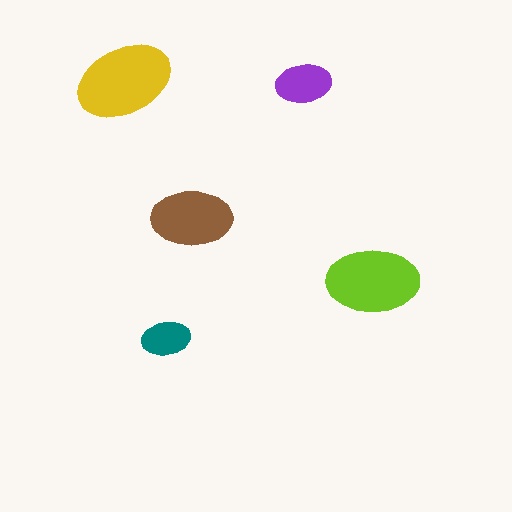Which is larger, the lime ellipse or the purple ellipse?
The lime one.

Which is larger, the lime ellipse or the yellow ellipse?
The yellow one.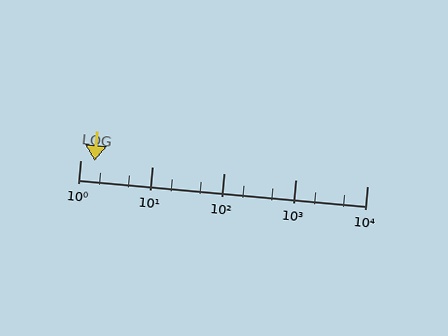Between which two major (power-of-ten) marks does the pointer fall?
The pointer is between 1 and 10.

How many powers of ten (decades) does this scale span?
The scale spans 4 decades, from 1 to 10000.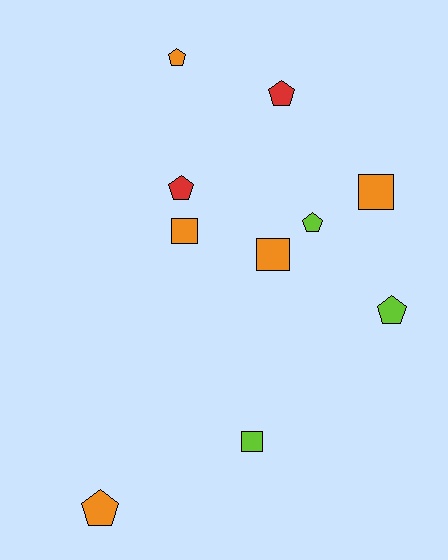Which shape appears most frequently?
Pentagon, with 6 objects.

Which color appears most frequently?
Orange, with 5 objects.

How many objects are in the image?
There are 10 objects.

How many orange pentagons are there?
There are 2 orange pentagons.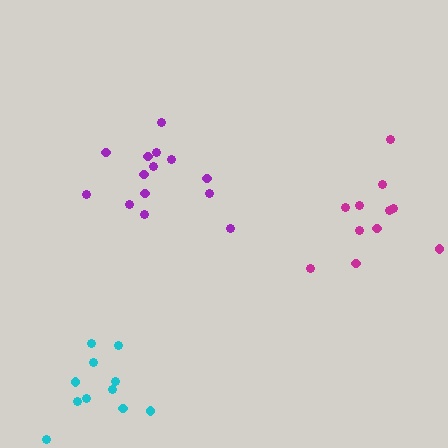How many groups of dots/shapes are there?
There are 3 groups.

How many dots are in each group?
Group 1: 11 dots, Group 2: 14 dots, Group 3: 11 dots (36 total).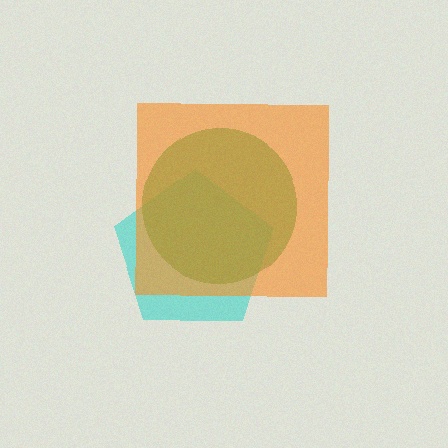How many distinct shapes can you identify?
There are 3 distinct shapes: a cyan pentagon, a green circle, an orange square.